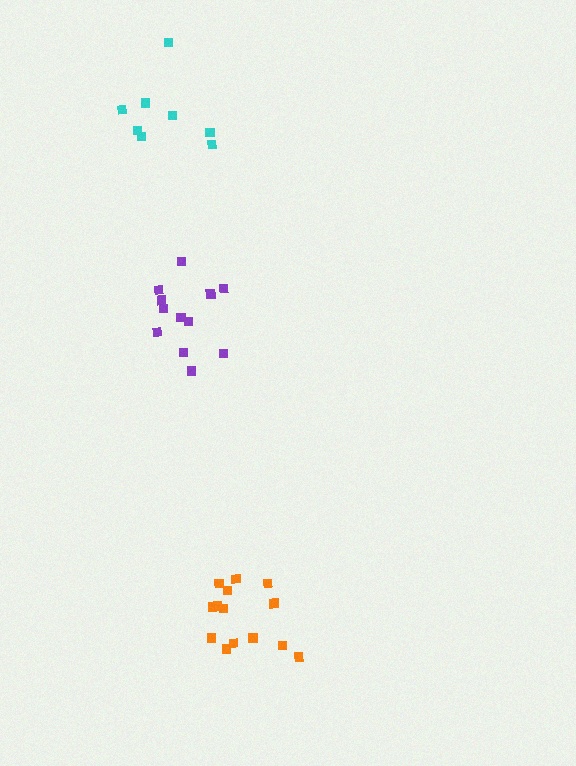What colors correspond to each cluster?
The clusters are colored: purple, cyan, orange.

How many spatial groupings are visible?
There are 3 spatial groupings.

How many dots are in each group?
Group 1: 12 dots, Group 2: 8 dots, Group 3: 14 dots (34 total).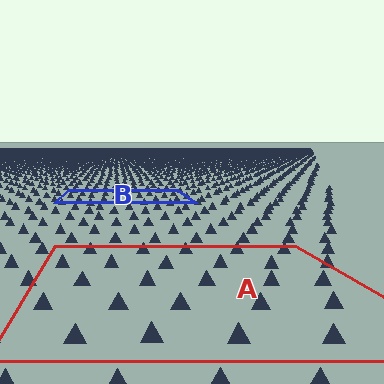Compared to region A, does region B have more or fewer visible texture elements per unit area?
Region B has more texture elements per unit area — they are packed more densely because it is farther away.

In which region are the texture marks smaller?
The texture marks are smaller in region B, because it is farther away.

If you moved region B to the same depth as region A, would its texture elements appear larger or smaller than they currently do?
They would appear larger. At a closer depth, the same texture elements are projected at a bigger on-screen size.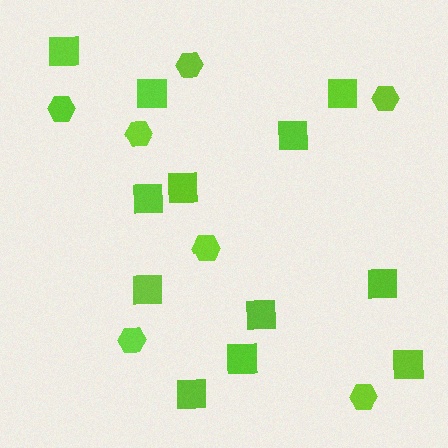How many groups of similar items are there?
There are 2 groups: one group of hexagons (7) and one group of squares (12).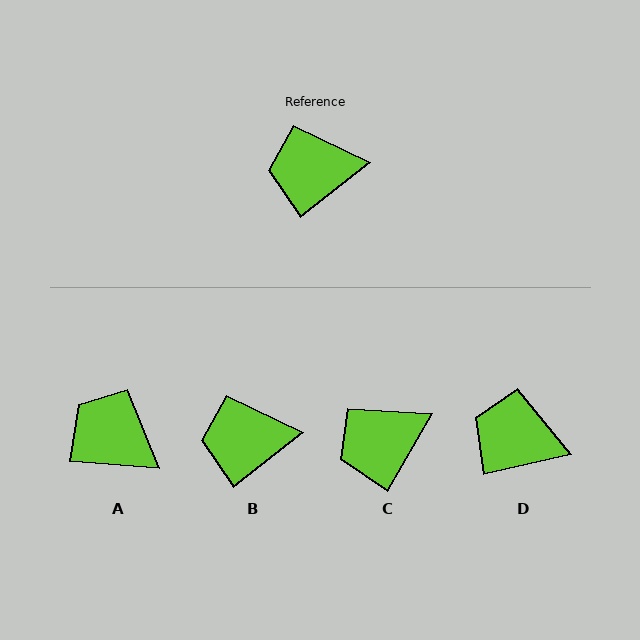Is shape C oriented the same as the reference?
No, it is off by about 22 degrees.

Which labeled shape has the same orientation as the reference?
B.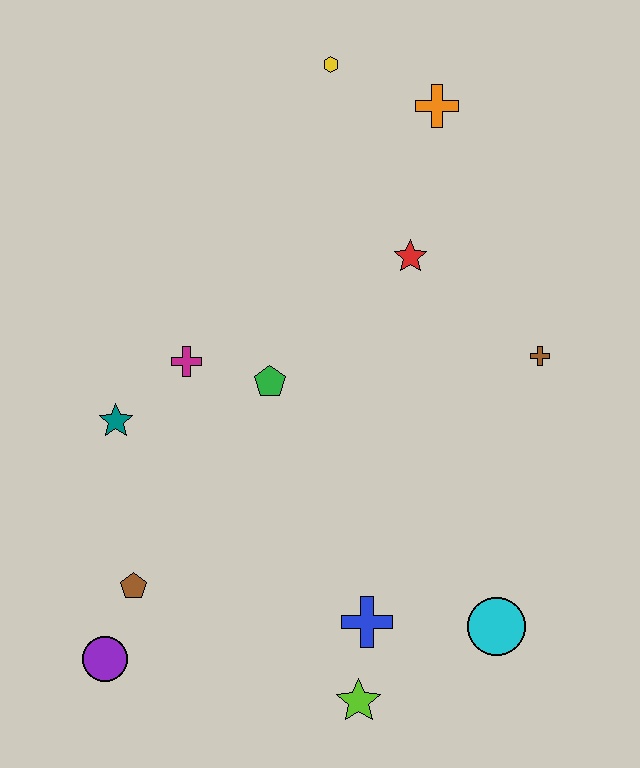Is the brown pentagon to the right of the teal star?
Yes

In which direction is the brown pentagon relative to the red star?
The brown pentagon is below the red star.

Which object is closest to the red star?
The orange cross is closest to the red star.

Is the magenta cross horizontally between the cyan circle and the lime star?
No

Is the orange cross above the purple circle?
Yes